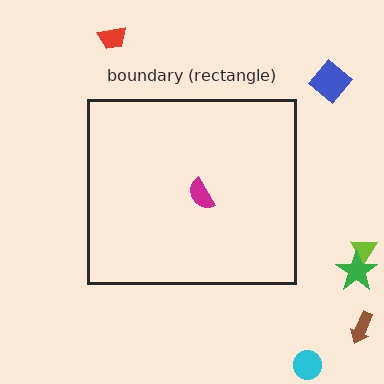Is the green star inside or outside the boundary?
Outside.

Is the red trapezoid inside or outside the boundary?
Outside.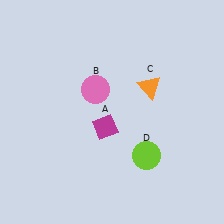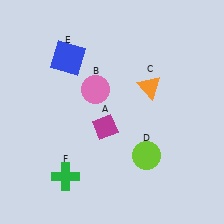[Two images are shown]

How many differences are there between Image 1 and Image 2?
There are 2 differences between the two images.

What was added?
A blue square (E), a green cross (F) were added in Image 2.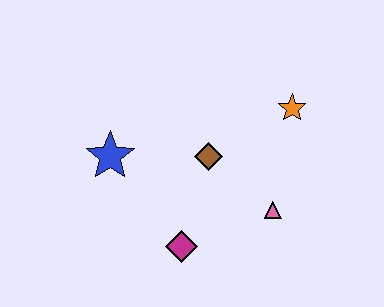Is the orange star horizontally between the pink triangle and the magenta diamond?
No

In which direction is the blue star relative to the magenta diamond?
The blue star is above the magenta diamond.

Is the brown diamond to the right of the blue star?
Yes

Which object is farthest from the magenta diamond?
The orange star is farthest from the magenta diamond.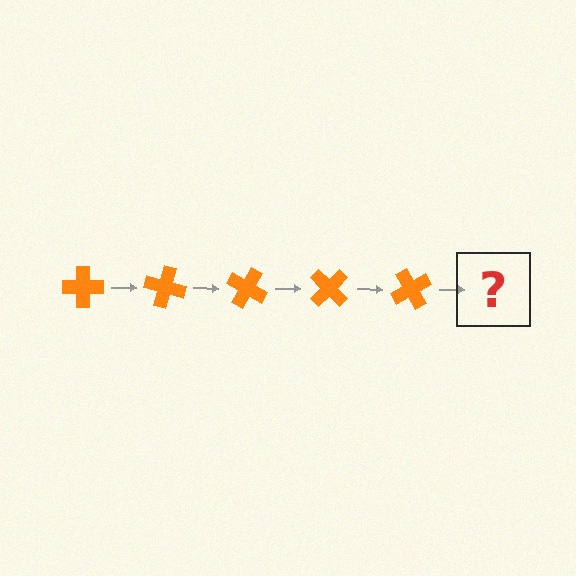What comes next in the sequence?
The next element should be an orange cross rotated 75 degrees.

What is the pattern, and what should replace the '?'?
The pattern is that the cross rotates 15 degrees each step. The '?' should be an orange cross rotated 75 degrees.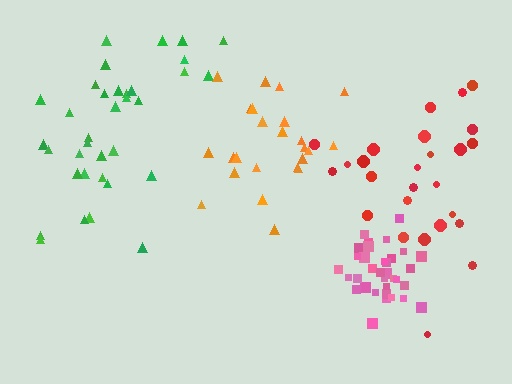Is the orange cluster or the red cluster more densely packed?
Orange.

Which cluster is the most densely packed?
Pink.